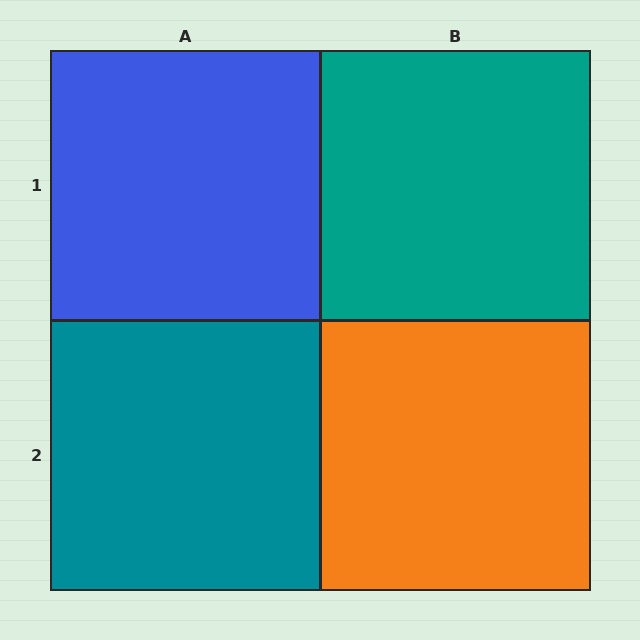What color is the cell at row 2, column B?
Orange.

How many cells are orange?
1 cell is orange.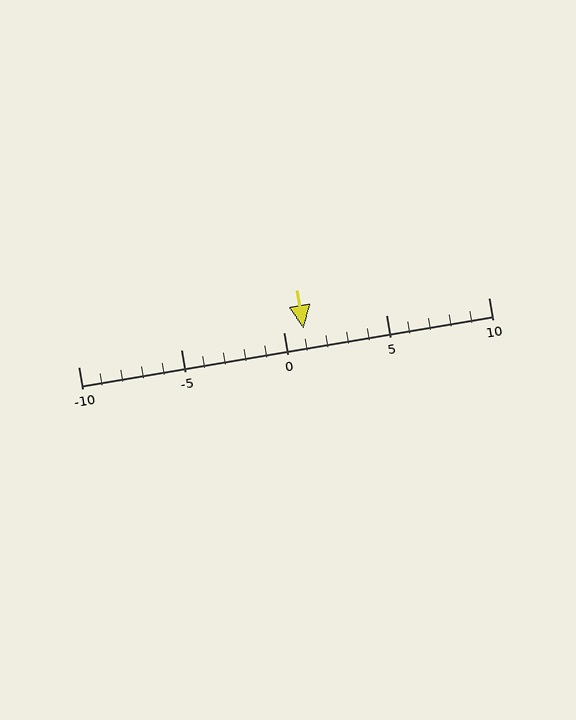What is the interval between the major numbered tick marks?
The major tick marks are spaced 5 units apart.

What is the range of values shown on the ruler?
The ruler shows values from -10 to 10.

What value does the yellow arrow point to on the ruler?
The yellow arrow points to approximately 1.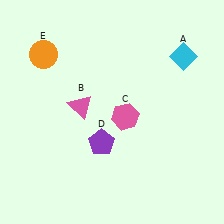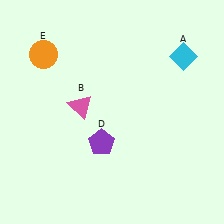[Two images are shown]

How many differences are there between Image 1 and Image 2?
There is 1 difference between the two images.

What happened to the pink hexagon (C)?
The pink hexagon (C) was removed in Image 2. It was in the bottom-right area of Image 1.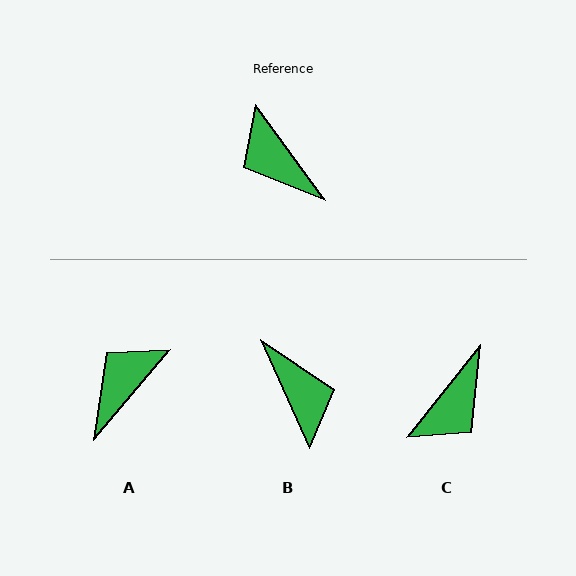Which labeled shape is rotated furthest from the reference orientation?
B, about 168 degrees away.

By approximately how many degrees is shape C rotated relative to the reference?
Approximately 106 degrees counter-clockwise.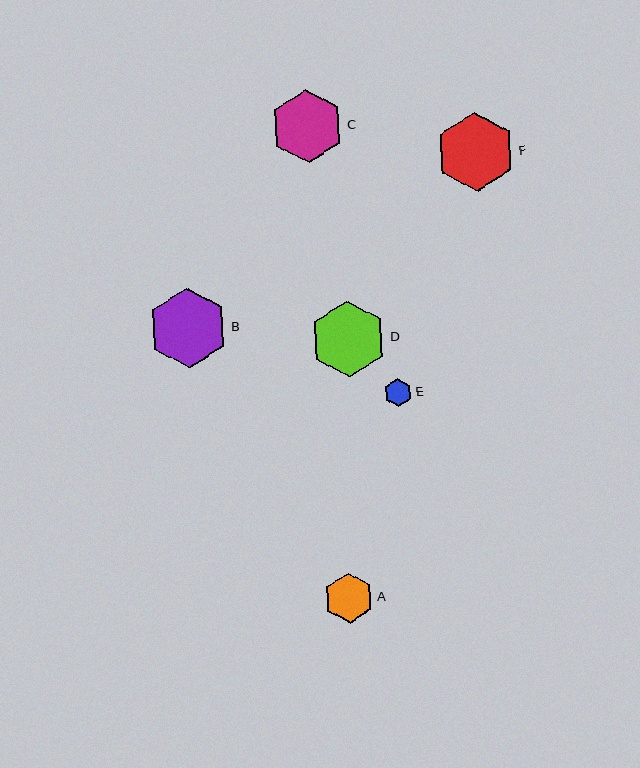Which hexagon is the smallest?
Hexagon E is the smallest with a size of approximately 28 pixels.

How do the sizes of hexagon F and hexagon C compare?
Hexagon F and hexagon C are approximately the same size.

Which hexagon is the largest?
Hexagon B is the largest with a size of approximately 80 pixels.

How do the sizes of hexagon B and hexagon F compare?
Hexagon B and hexagon F are approximately the same size.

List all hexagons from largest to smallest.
From largest to smallest: B, F, D, C, A, E.